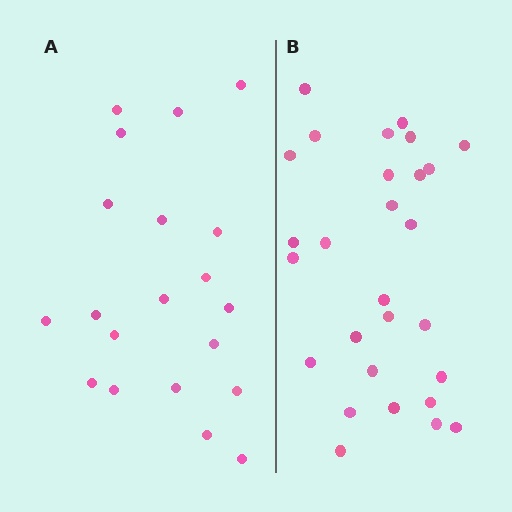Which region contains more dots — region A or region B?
Region B (the right region) has more dots.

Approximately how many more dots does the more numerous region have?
Region B has roughly 8 or so more dots than region A.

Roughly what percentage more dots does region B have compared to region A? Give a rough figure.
About 40% more.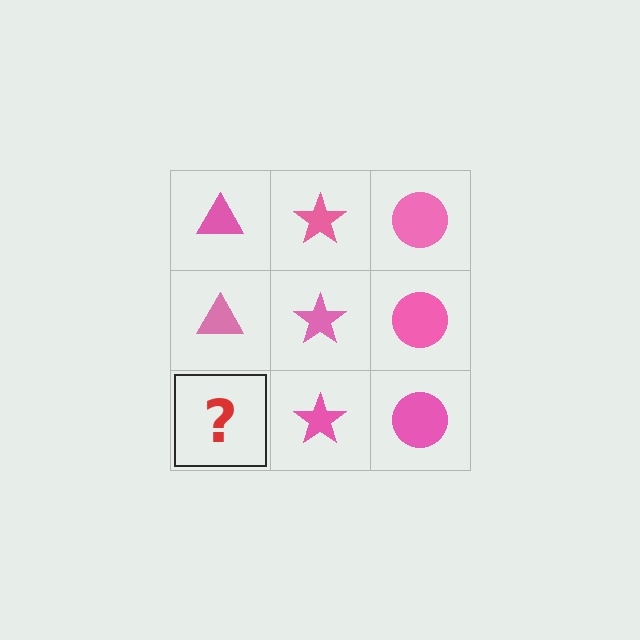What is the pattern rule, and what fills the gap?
The rule is that each column has a consistent shape. The gap should be filled with a pink triangle.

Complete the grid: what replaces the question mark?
The question mark should be replaced with a pink triangle.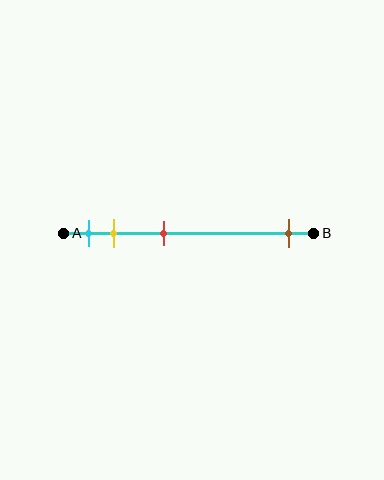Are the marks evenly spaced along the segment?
No, the marks are not evenly spaced.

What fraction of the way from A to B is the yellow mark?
The yellow mark is approximately 20% (0.2) of the way from A to B.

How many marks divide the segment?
There are 4 marks dividing the segment.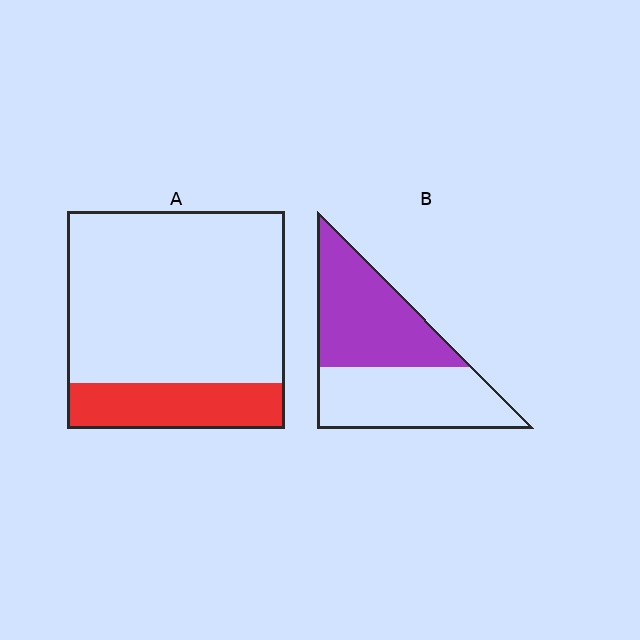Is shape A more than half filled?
No.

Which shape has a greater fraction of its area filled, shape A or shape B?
Shape B.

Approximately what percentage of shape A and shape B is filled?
A is approximately 20% and B is approximately 50%.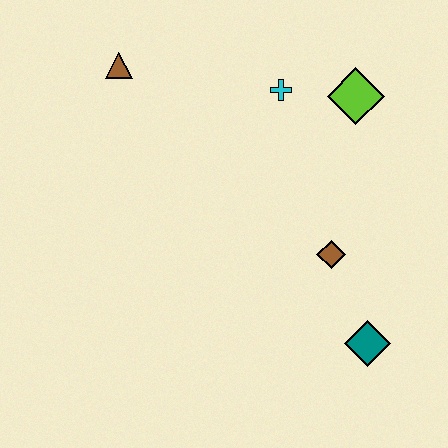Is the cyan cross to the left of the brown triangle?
No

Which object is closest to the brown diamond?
The teal diamond is closest to the brown diamond.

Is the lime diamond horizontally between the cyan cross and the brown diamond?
No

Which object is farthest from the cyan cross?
The teal diamond is farthest from the cyan cross.